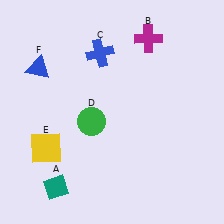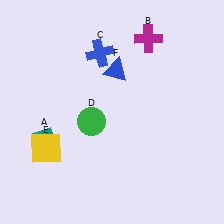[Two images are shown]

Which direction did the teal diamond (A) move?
The teal diamond (A) moved up.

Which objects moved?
The objects that moved are: the teal diamond (A), the blue triangle (F).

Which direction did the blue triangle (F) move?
The blue triangle (F) moved right.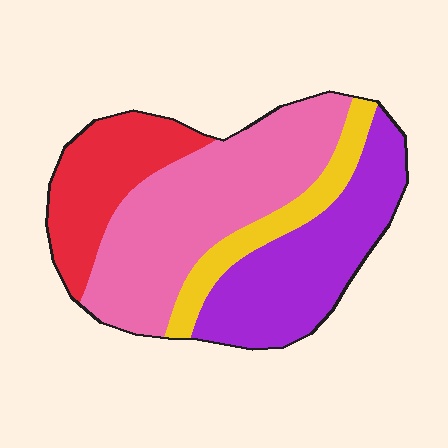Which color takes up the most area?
Pink, at roughly 40%.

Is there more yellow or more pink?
Pink.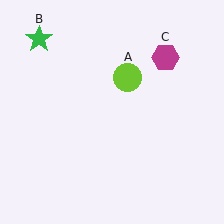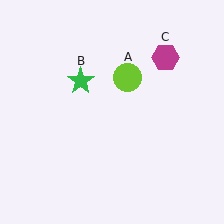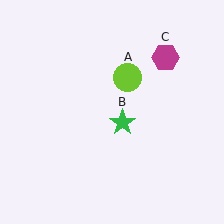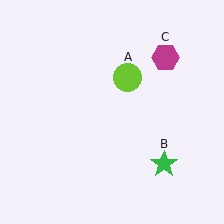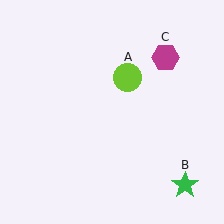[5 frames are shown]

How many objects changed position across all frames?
1 object changed position: green star (object B).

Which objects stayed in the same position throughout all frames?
Lime circle (object A) and magenta hexagon (object C) remained stationary.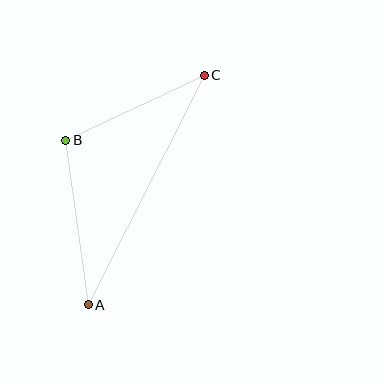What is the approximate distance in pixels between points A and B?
The distance between A and B is approximately 166 pixels.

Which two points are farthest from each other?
Points A and C are farthest from each other.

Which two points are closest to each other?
Points B and C are closest to each other.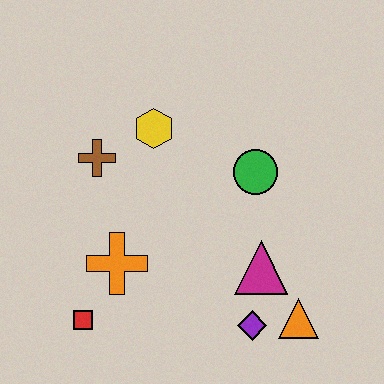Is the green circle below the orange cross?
No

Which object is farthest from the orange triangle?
The brown cross is farthest from the orange triangle.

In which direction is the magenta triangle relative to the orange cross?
The magenta triangle is to the right of the orange cross.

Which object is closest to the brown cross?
The yellow hexagon is closest to the brown cross.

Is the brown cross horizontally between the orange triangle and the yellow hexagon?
No